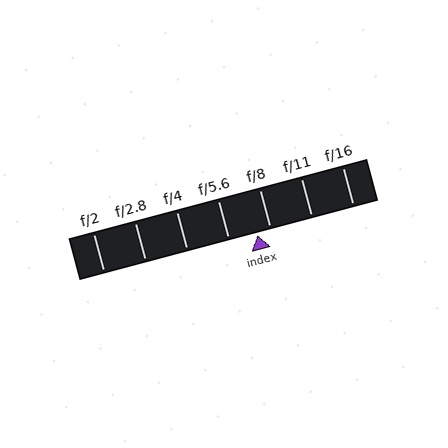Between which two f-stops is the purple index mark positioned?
The index mark is between f/5.6 and f/8.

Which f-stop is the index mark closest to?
The index mark is closest to f/8.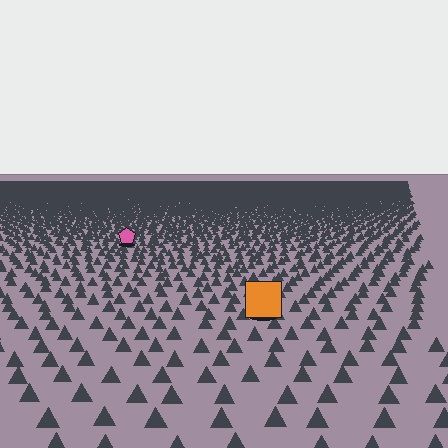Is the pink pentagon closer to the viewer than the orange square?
No. The orange square is closer — you can tell from the texture gradient: the ground texture is coarser near it.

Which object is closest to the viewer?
The orange square is closest. The texture marks near it are larger and more spread out.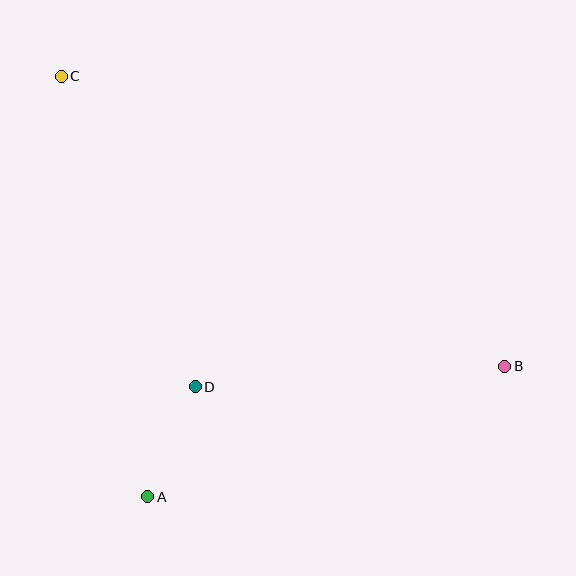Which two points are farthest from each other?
Points B and C are farthest from each other.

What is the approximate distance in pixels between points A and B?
The distance between A and B is approximately 380 pixels.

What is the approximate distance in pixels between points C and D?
The distance between C and D is approximately 338 pixels.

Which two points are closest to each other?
Points A and D are closest to each other.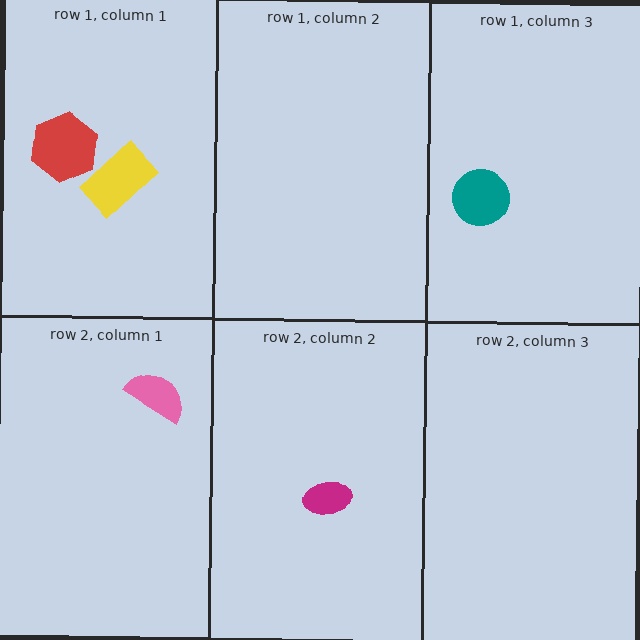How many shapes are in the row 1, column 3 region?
1.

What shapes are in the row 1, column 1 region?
The yellow rectangle, the red hexagon.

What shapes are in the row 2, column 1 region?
The pink semicircle.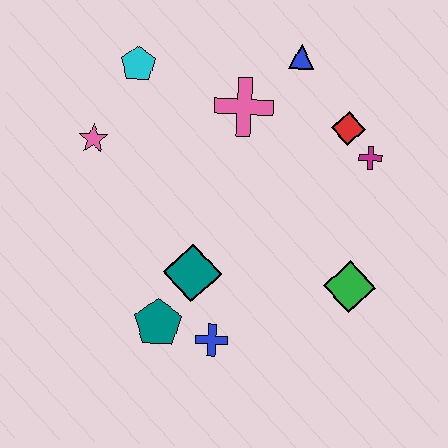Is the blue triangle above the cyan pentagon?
Yes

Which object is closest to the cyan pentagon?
The pink star is closest to the cyan pentagon.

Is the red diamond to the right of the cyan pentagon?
Yes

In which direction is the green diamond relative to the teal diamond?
The green diamond is to the right of the teal diamond.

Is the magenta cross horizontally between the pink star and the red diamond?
No